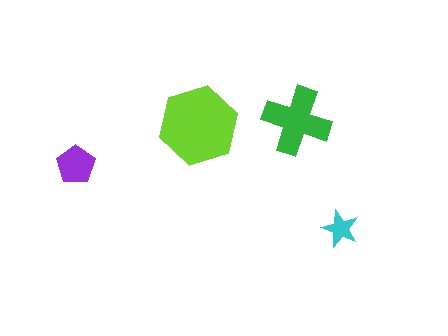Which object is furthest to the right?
The cyan star is rightmost.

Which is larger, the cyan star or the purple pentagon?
The purple pentagon.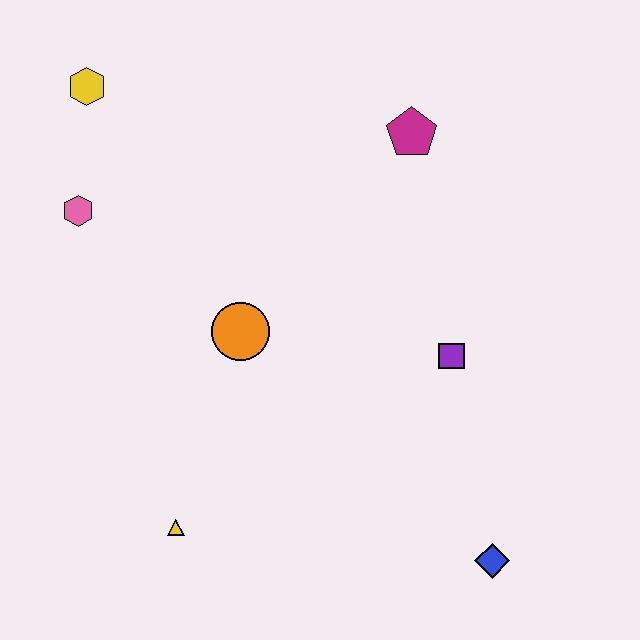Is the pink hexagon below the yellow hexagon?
Yes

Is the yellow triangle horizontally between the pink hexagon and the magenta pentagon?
Yes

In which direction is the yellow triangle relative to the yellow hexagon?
The yellow triangle is below the yellow hexagon.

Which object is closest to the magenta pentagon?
The purple square is closest to the magenta pentagon.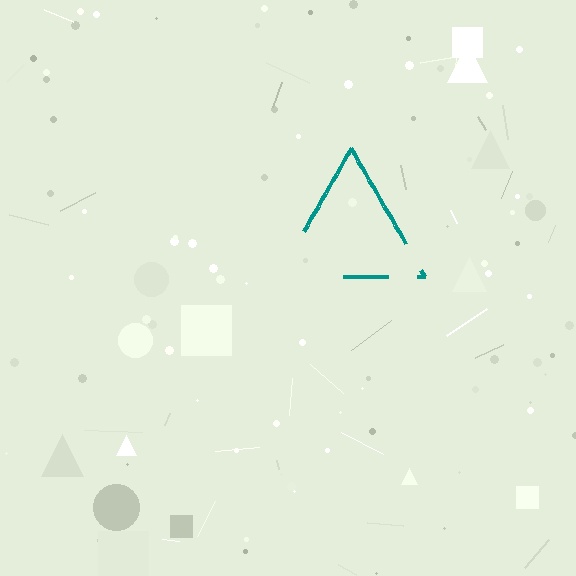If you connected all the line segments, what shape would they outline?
They would outline a triangle.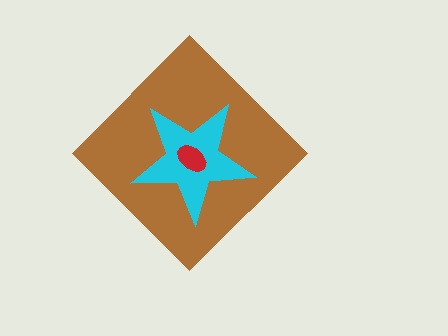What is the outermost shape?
The brown diamond.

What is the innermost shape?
The red ellipse.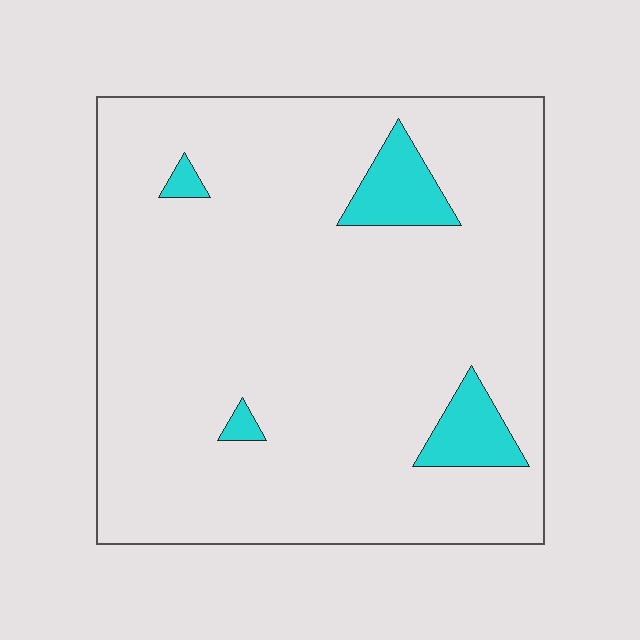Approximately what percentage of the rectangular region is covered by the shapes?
Approximately 10%.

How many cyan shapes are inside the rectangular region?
4.